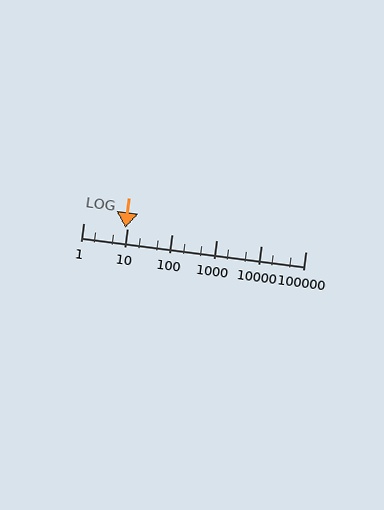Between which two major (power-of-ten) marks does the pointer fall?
The pointer is between 1 and 10.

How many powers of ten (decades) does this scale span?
The scale spans 5 decades, from 1 to 100000.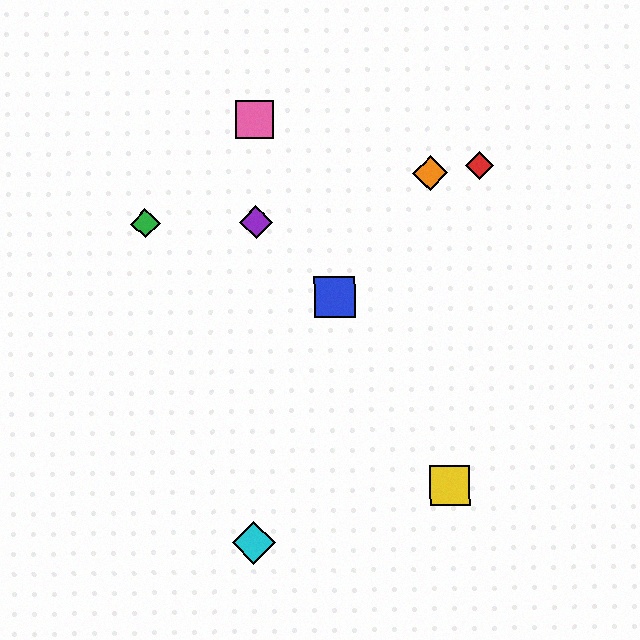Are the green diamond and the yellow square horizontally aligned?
No, the green diamond is at y≈223 and the yellow square is at y≈486.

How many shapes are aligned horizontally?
2 shapes (the green diamond, the purple diamond) are aligned horizontally.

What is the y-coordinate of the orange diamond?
The orange diamond is at y≈173.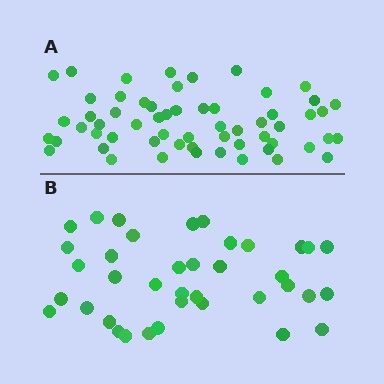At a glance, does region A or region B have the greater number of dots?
Region A (the top region) has more dots.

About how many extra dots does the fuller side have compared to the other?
Region A has approximately 20 more dots than region B.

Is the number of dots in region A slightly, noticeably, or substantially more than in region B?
Region A has substantially more. The ratio is roughly 1.6 to 1.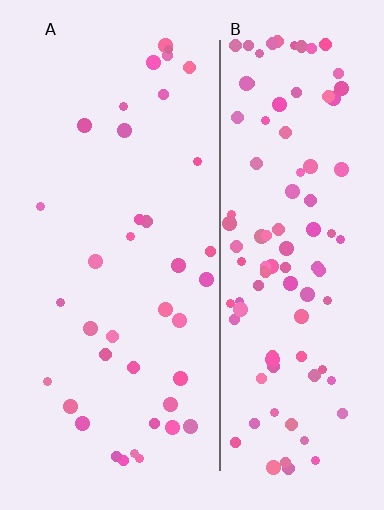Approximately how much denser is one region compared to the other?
Approximately 2.8× — region B over region A.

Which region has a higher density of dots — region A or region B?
B (the right).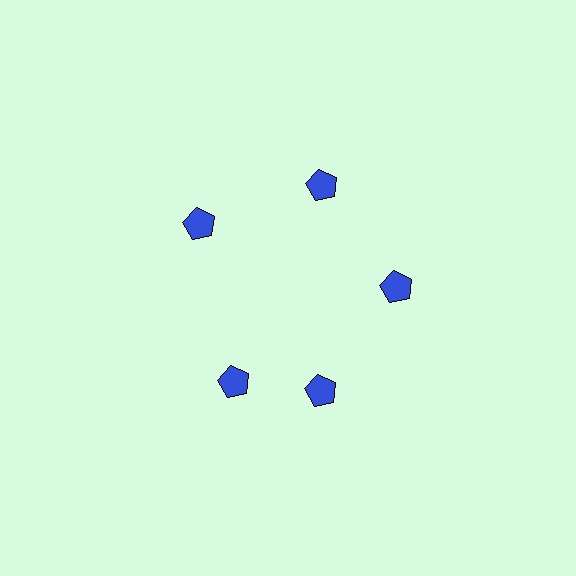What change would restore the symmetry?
The symmetry would be restored by rotating it back into even spacing with its neighbors so that all 5 pentagons sit at equal angles and equal distance from the center.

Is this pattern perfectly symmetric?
No. The 5 blue pentagons are arranged in a ring, but one element near the 8 o'clock position is rotated out of alignment along the ring, breaking the 5-fold rotational symmetry.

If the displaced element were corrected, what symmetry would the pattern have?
It would have 5-fold rotational symmetry — the pattern would map onto itself every 72 degrees.